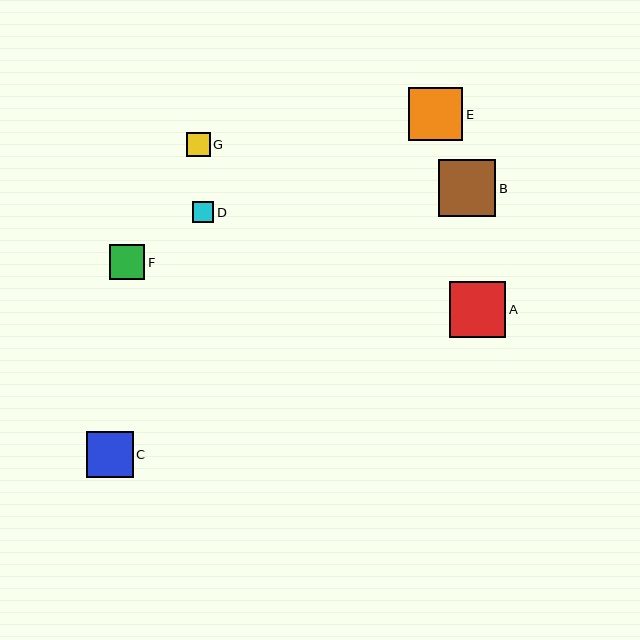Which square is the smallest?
Square D is the smallest with a size of approximately 21 pixels.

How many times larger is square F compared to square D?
Square F is approximately 1.6 times the size of square D.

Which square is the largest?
Square B is the largest with a size of approximately 57 pixels.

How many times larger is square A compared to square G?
Square A is approximately 2.3 times the size of square G.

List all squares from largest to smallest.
From largest to smallest: B, A, E, C, F, G, D.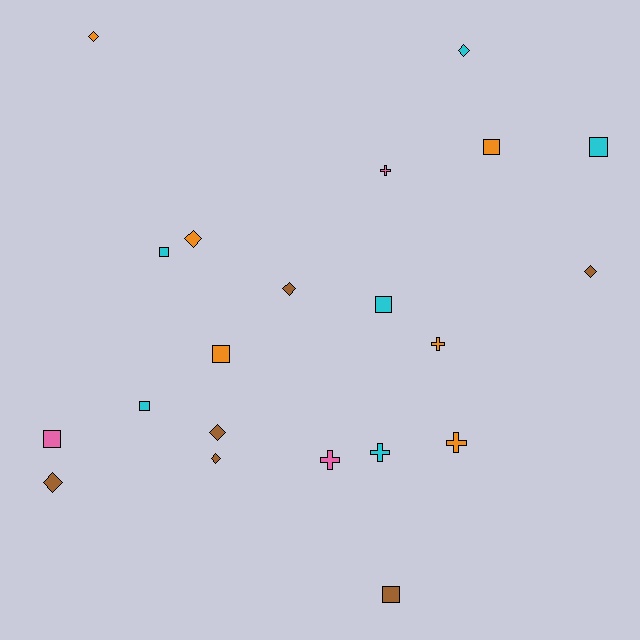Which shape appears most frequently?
Square, with 8 objects.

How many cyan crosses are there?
There is 1 cyan cross.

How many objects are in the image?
There are 21 objects.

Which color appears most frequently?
Cyan, with 6 objects.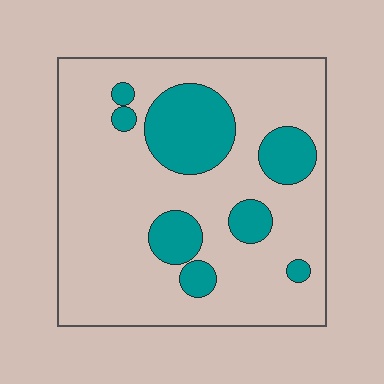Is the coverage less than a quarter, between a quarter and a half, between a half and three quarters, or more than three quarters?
Less than a quarter.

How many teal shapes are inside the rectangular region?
8.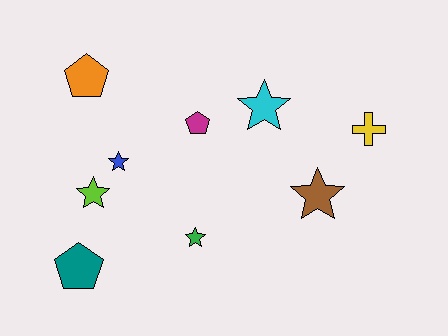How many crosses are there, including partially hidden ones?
There is 1 cross.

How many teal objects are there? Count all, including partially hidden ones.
There is 1 teal object.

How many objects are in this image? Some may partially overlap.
There are 9 objects.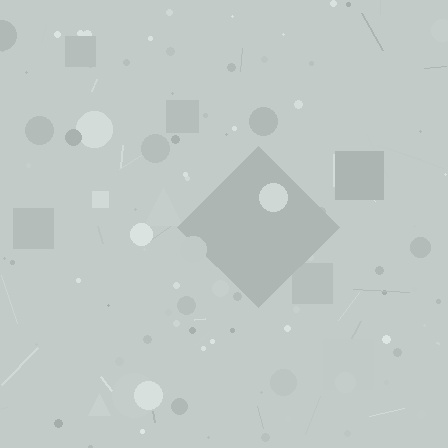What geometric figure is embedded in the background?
A diamond is embedded in the background.